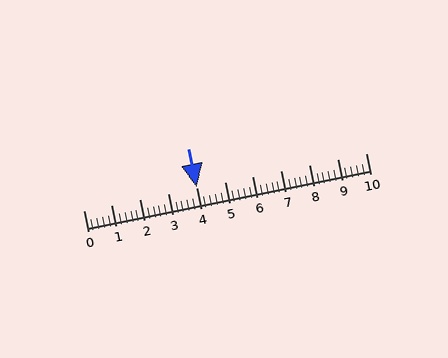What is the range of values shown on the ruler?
The ruler shows values from 0 to 10.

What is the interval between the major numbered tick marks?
The major tick marks are spaced 1 units apart.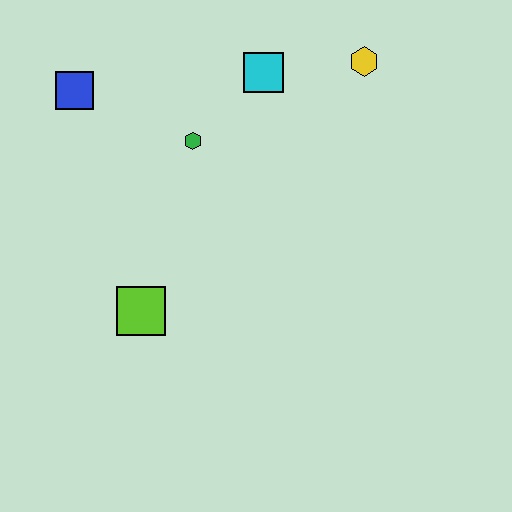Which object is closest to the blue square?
The green hexagon is closest to the blue square.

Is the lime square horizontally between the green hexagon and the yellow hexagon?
No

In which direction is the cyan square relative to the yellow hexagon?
The cyan square is to the left of the yellow hexagon.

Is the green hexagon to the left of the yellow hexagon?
Yes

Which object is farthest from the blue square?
The yellow hexagon is farthest from the blue square.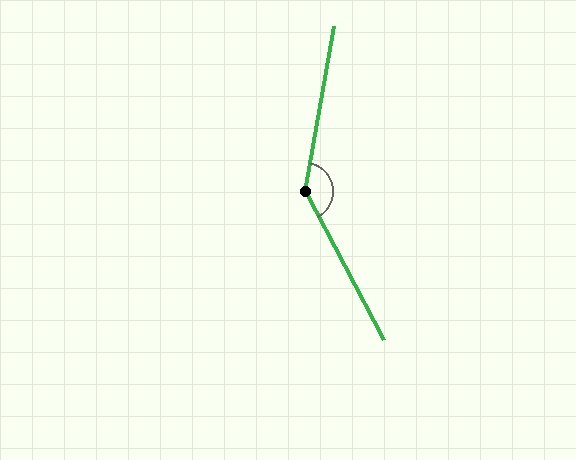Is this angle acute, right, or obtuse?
It is obtuse.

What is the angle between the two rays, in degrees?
Approximately 142 degrees.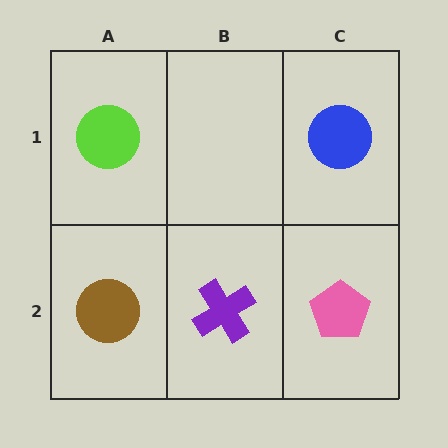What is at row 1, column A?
A lime circle.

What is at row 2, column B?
A purple cross.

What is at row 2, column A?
A brown circle.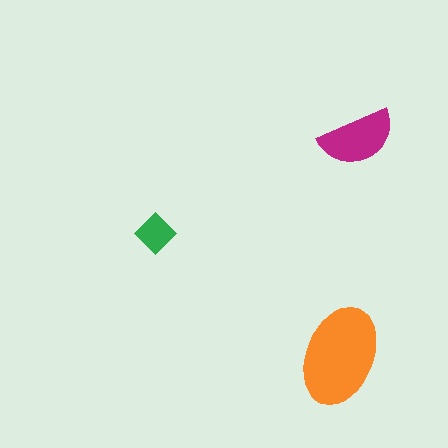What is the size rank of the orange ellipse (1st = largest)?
1st.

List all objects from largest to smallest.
The orange ellipse, the magenta semicircle, the green diamond.